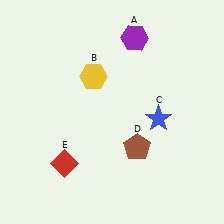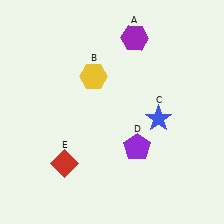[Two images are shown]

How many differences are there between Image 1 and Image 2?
There is 1 difference between the two images.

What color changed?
The pentagon (D) changed from brown in Image 1 to purple in Image 2.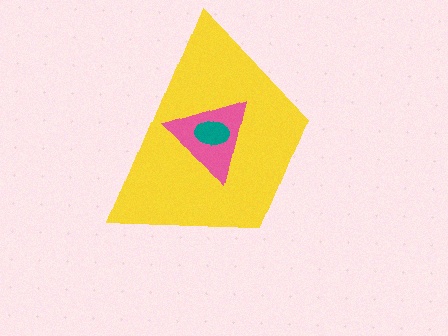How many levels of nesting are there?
3.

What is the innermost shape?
The teal ellipse.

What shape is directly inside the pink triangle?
The teal ellipse.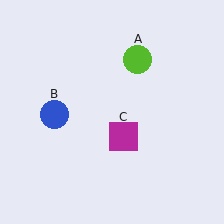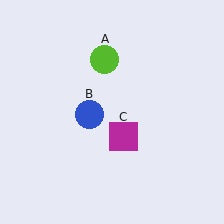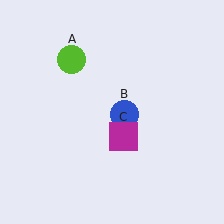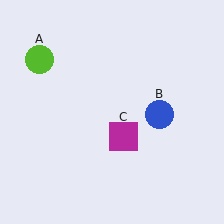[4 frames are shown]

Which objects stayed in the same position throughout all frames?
Magenta square (object C) remained stationary.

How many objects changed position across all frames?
2 objects changed position: lime circle (object A), blue circle (object B).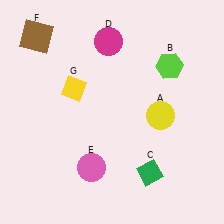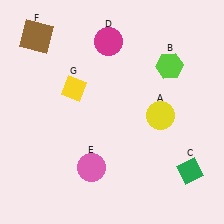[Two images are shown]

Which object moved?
The green diamond (C) moved right.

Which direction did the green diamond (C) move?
The green diamond (C) moved right.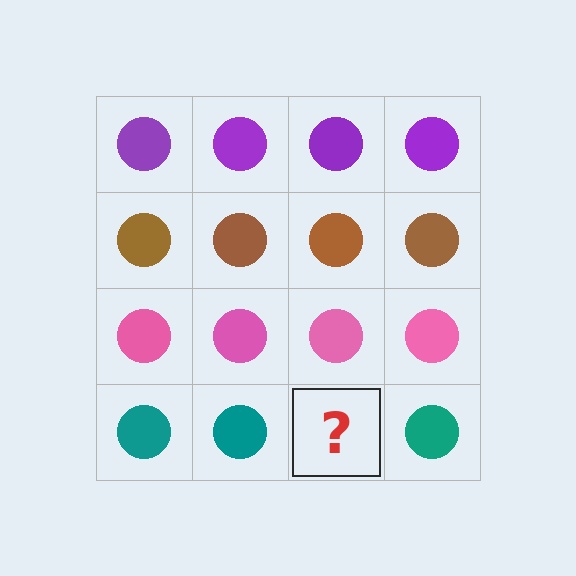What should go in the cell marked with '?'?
The missing cell should contain a teal circle.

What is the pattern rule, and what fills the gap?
The rule is that each row has a consistent color. The gap should be filled with a teal circle.